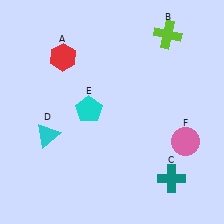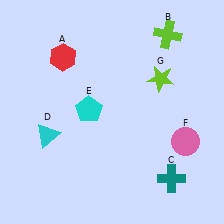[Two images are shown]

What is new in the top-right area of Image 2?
A lime star (G) was added in the top-right area of Image 2.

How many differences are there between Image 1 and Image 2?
There is 1 difference between the two images.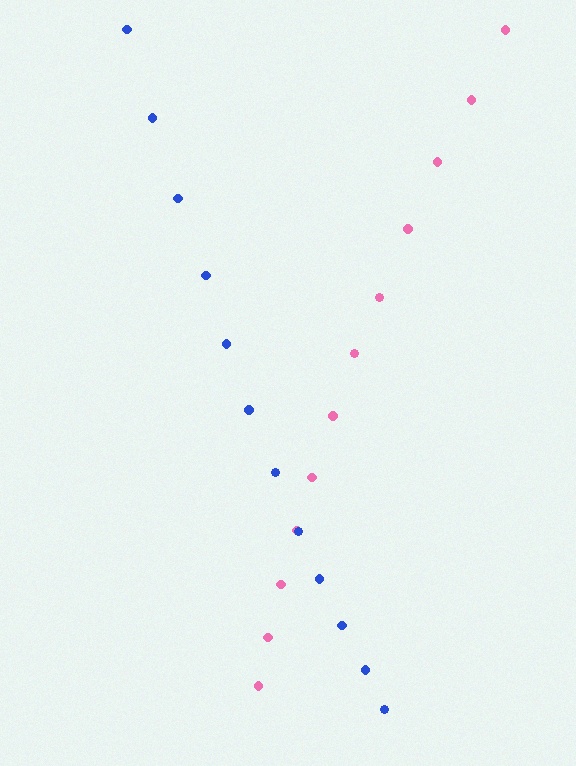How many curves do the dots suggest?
There are 2 distinct paths.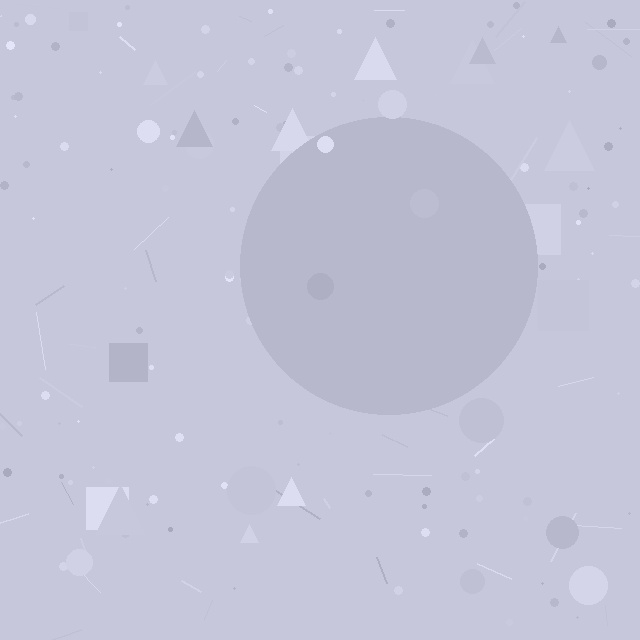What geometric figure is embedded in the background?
A circle is embedded in the background.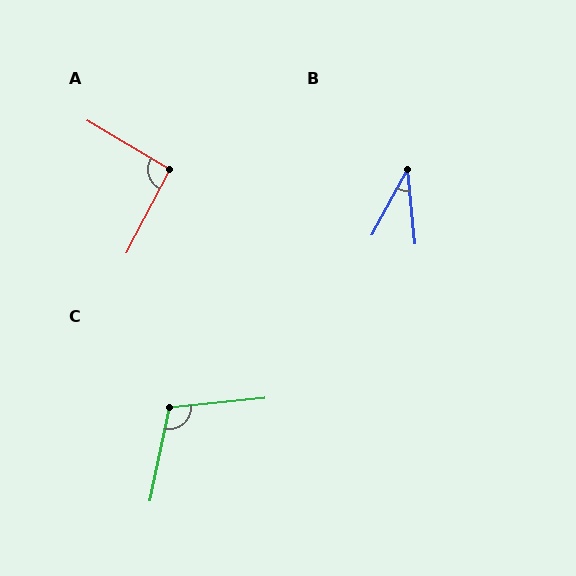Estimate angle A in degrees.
Approximately 93 degrees.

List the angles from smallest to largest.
B (34°), A (93°), C (108°).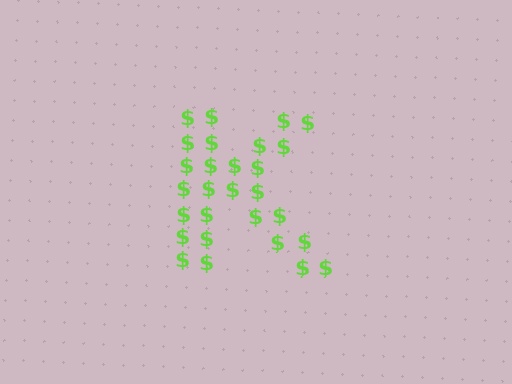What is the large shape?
The large shape is the letter K.